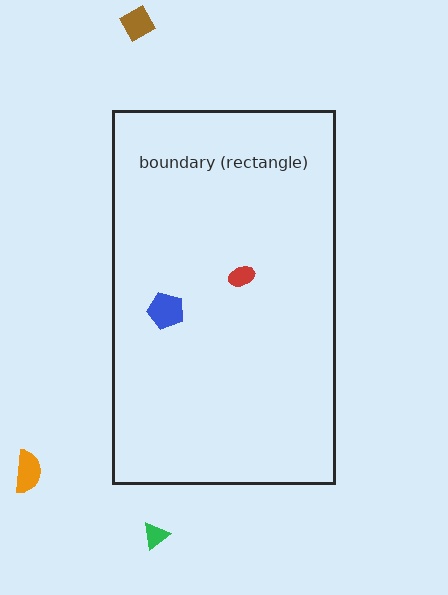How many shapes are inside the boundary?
2 inside, 3 outside.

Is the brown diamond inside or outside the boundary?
Outside.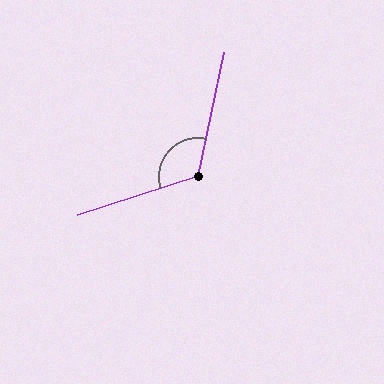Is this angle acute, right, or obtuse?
It is obtuse.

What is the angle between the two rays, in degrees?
Approximately 120 degrees.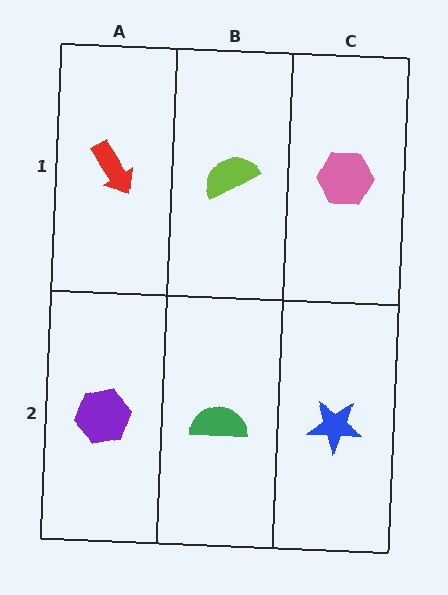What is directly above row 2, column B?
A lime semicircle.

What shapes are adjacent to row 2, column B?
A lime semicircle (row 1, column B), a purple hexagon (row 2, column A), a blue star (row 2, column C).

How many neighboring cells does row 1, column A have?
2.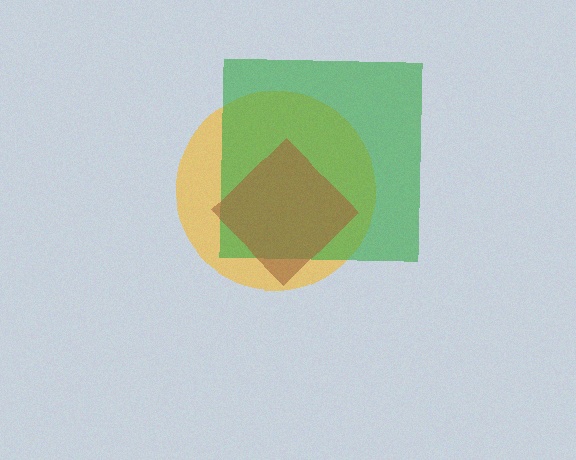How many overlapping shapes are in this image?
There are 3 overlapping shapes in the image.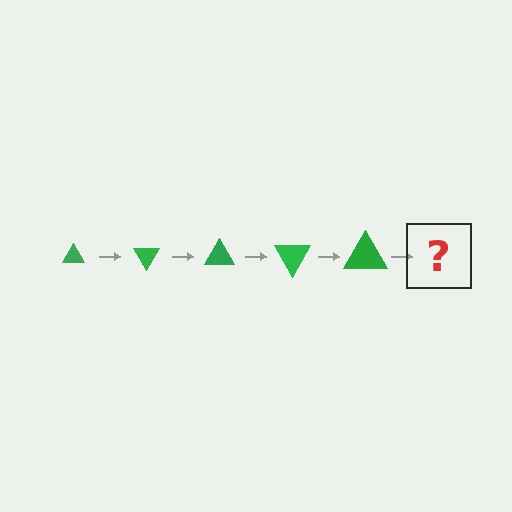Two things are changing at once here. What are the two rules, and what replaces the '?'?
The two rules are that the triangle grows larger each step and it rotates 60 degrees each step. The '?' should be a triangle, larger than the previous one and rotated 300 degrees from the start.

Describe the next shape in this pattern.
It should be a triangle, larger than the previous one and rotated 300 degrees from the start.